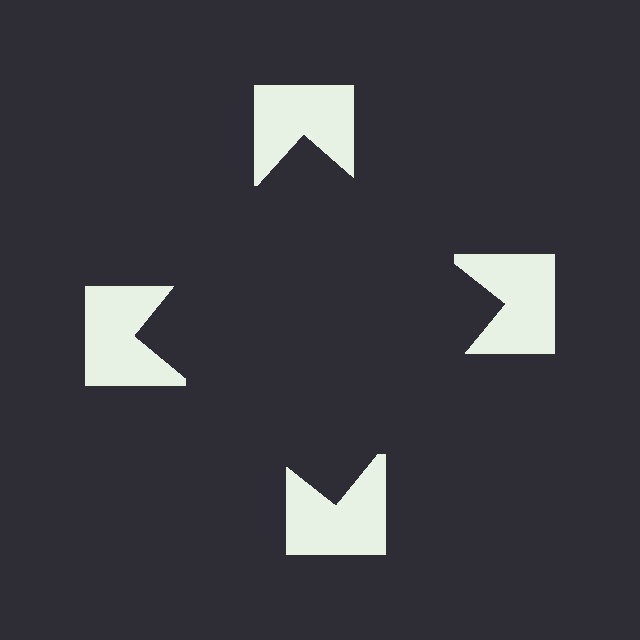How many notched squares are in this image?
There are 4 — one at each vertex of the illusory square.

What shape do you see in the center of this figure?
An illusory square — its edges are inferred from the aligned wedge cuts in the notched squares, not physically drawn.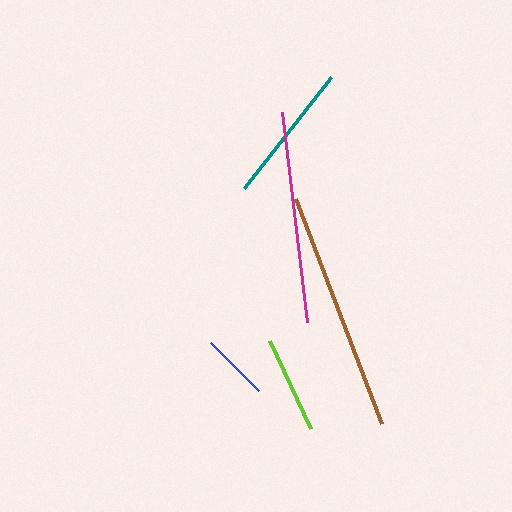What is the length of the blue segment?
The blue segment is approximately 68 pixels long.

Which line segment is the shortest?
The blue line is the shortest at approximately 68 pixels.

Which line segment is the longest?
The brown line is the longest at approximately 241 pixels.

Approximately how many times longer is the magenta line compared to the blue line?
The magenta line is approximately 3.1 times the length of the blue line.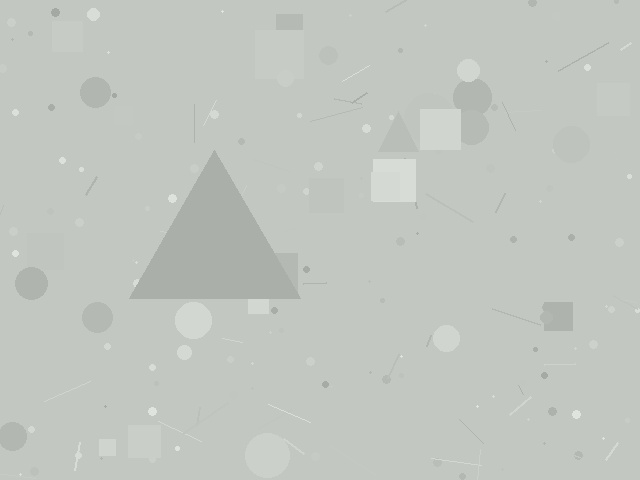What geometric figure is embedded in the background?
A triangle is embedded in the background.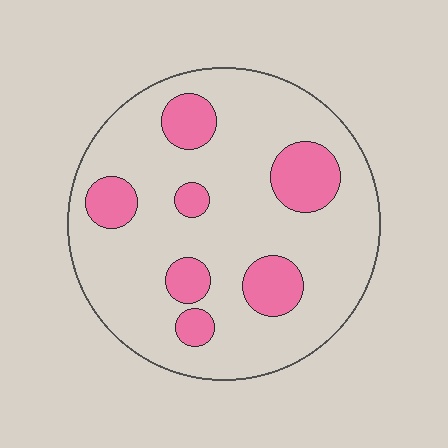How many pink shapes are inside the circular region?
7.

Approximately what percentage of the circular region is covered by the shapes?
Approximately 20%.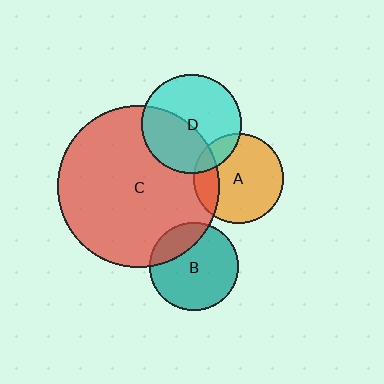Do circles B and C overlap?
Yes.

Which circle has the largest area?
Circle C (red).